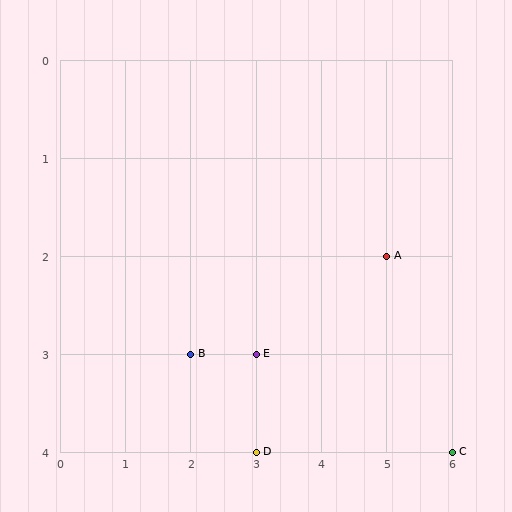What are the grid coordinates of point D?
Point D is at grid coordinates (3, 4).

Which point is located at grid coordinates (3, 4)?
Point D is at (3, 4).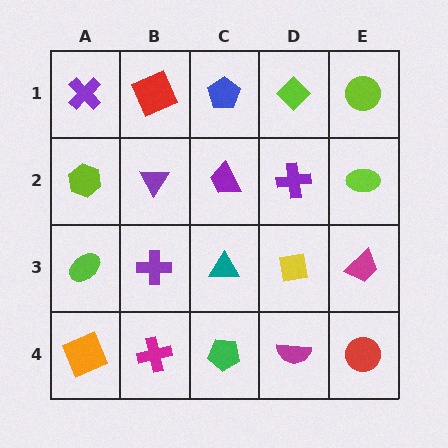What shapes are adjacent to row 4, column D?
A yellow square (row 3, column D), a green pentagon (row 4, column C), a red circle (row 4, column E).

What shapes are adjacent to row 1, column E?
A lime ellipse (row 2, column E), a lime diamond (row 1, column D).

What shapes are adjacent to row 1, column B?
A purple triangle (row 2, column B), a purple cross (row 1, column A), a blue pentagon (row 1, column C).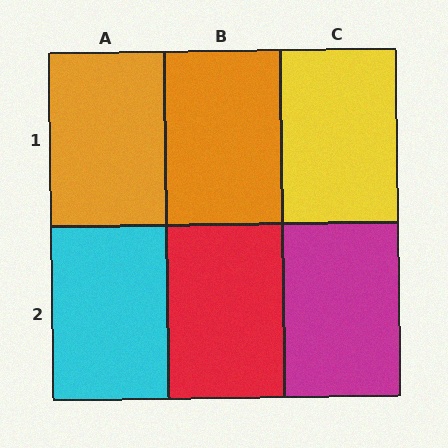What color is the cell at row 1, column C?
Yellow.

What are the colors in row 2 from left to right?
Cyan, red, magenta.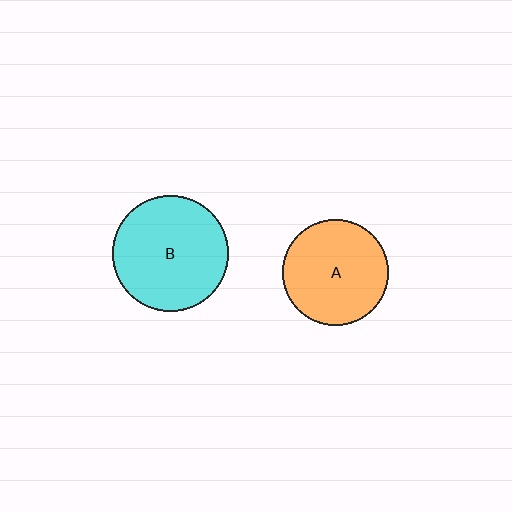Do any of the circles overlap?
No, none of the circles overlap.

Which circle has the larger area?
Circle B (cyan).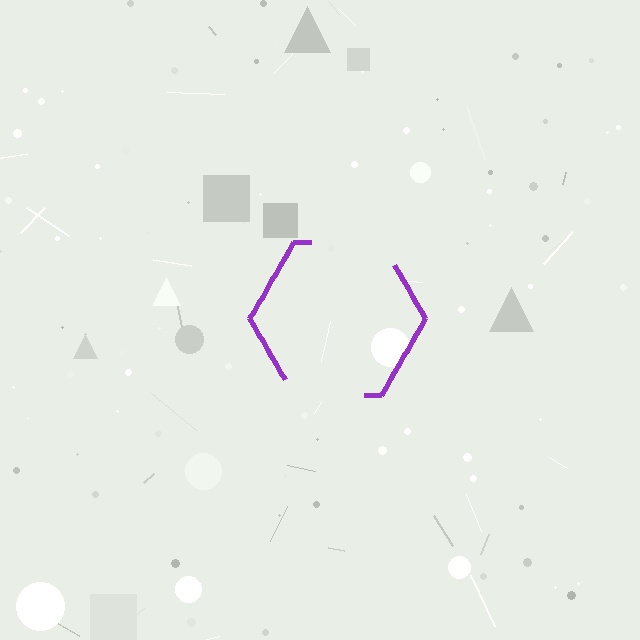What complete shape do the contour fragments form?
The contour fragments form a hexagon.